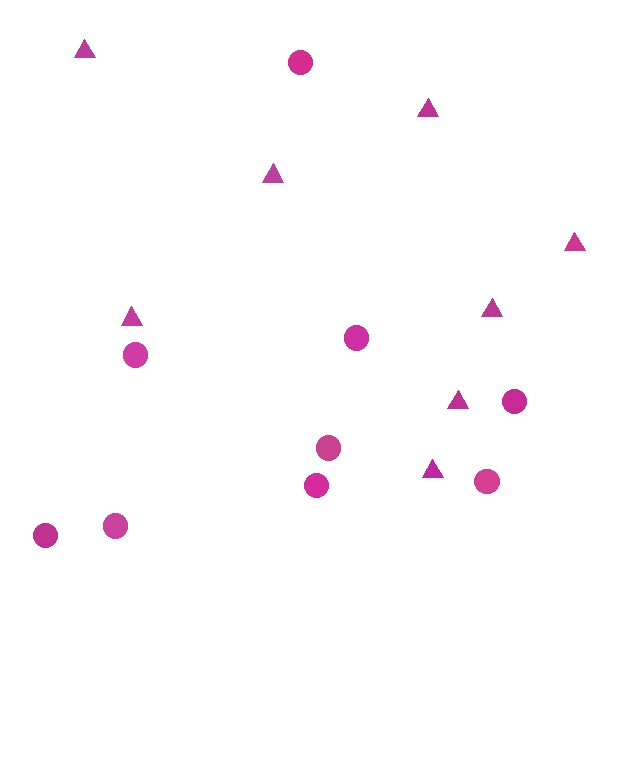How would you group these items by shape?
There are 2 groups: one group of circles (9) and one group of triangles (8).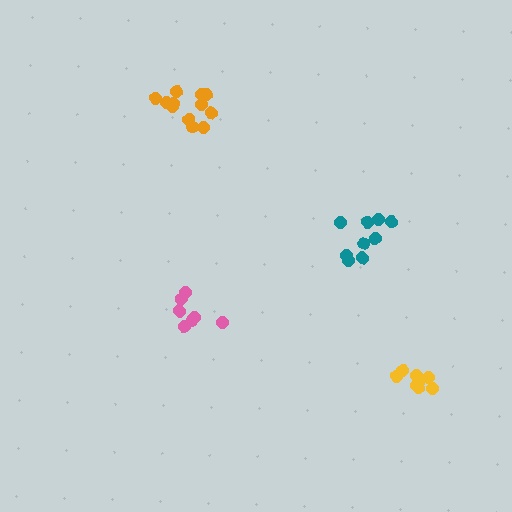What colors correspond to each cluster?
The clusters are colored: teal, yellow, pink, orange.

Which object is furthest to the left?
The orange cluster is leftmost.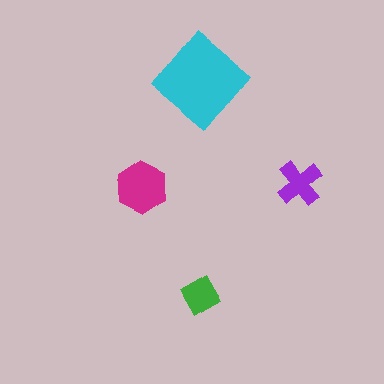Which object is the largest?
The cyan diamond.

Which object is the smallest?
The green diamond.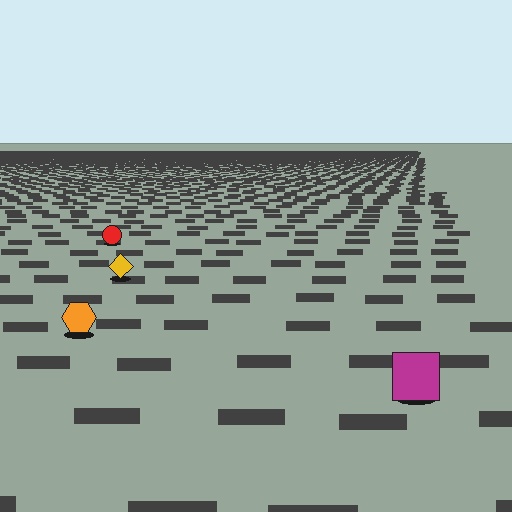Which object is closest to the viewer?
The magenta square is closest. The texture marks near it are larger and more spread out.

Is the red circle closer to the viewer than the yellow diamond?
No. The yellow diamond is closer — you can tell from the texture gradient: the ground texture is coarser near it.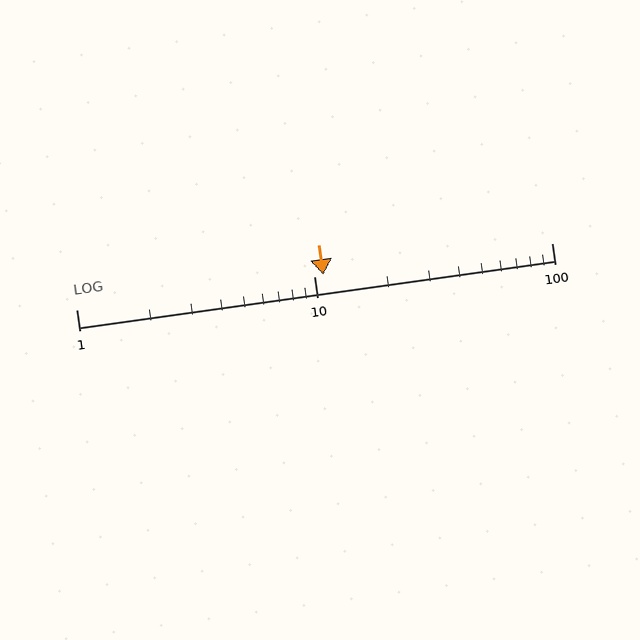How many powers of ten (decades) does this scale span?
The scale spans 2 decades, from 1 to 100.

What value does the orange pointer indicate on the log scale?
The pointer indicates approximately 11.